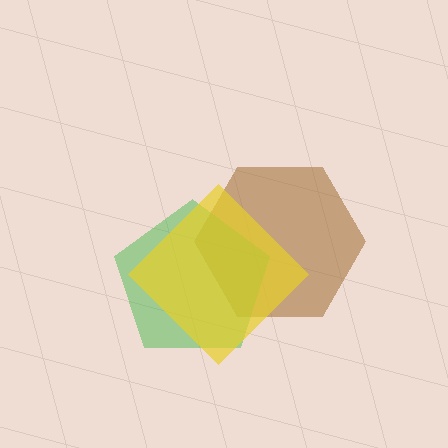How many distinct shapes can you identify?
There are 3 distinct shapes: a brown hexagon, a green pentagon, a yellow diamond.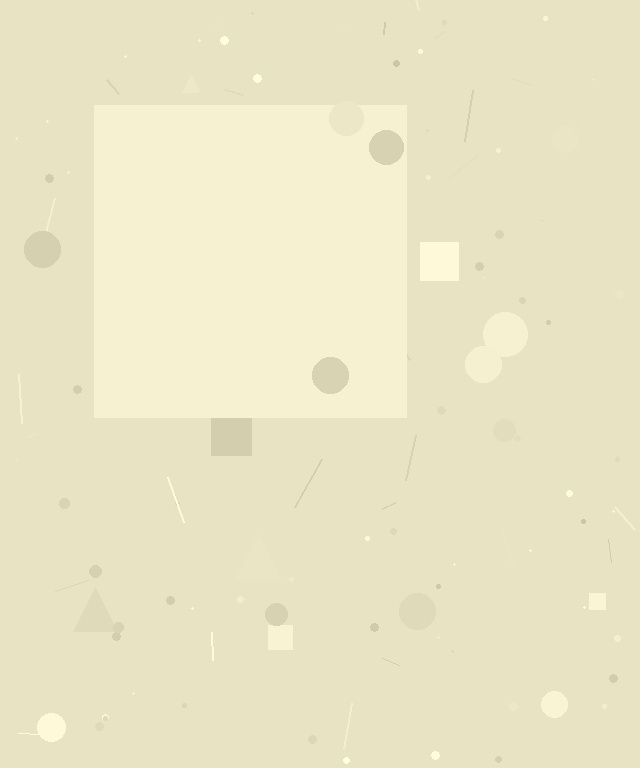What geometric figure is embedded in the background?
A square is embedded in the background.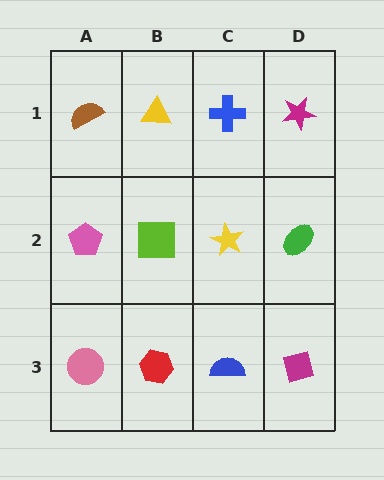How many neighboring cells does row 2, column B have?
4.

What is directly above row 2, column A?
A brown semicircle.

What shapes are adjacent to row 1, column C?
A yellow star (row 2, column C), a yellow triangle (row 1, column B), a magenta star (row 1, column D).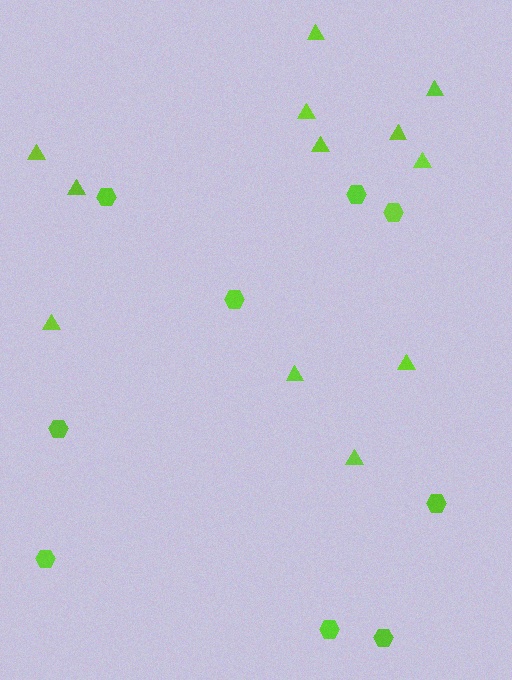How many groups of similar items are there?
There are 2 groups: one group of triangles (12) and one group of hexagons (9).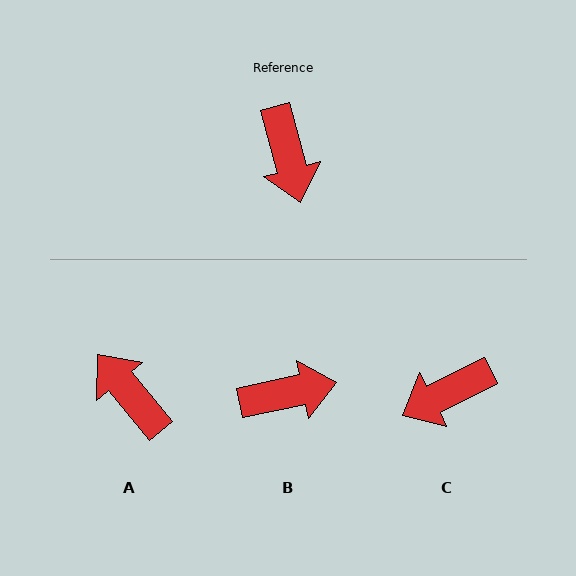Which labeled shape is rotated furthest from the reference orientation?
A, about 155 degrees away.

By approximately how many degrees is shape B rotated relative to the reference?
Approximately 87 degrees counter-clockwise.